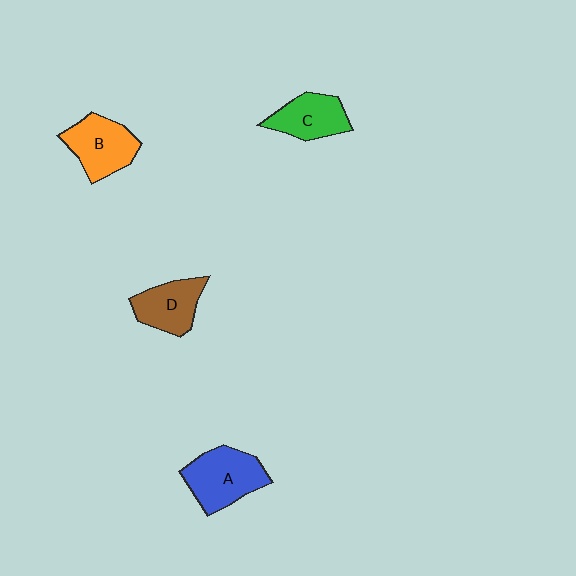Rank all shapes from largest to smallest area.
From largest to smallest: A (blue), B (orange), D (brown), C (green).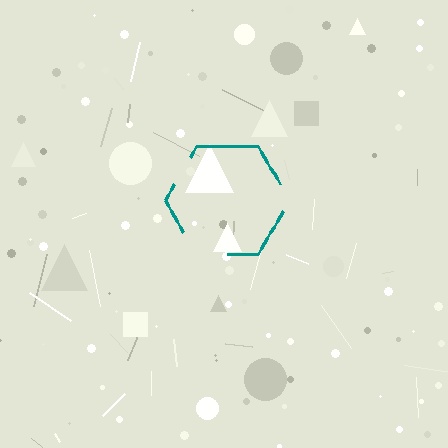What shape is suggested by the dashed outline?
The dashed outline suggests a hexagon.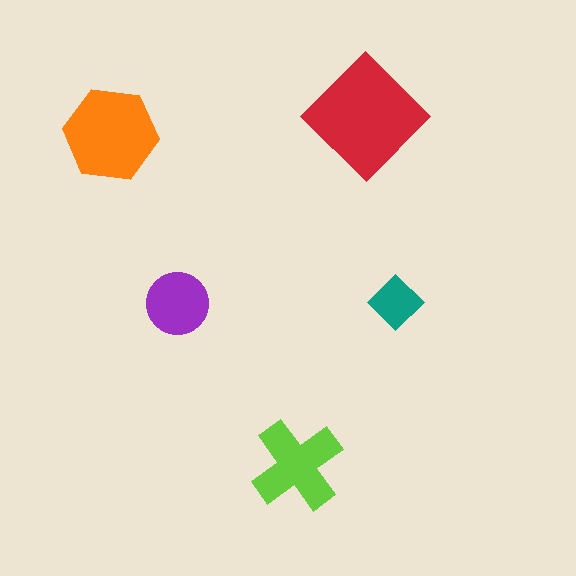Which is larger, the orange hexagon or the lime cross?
The orange hexagon.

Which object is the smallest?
The teal diamond.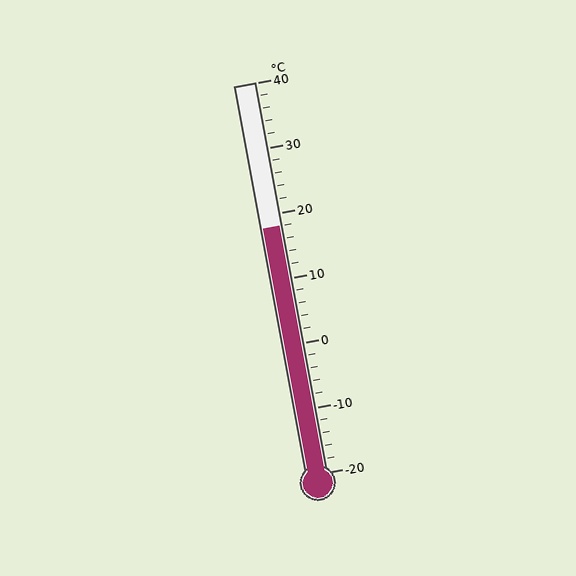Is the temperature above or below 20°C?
The temperature is below 20°C.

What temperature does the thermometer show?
The thermometer shows approximately 18°C.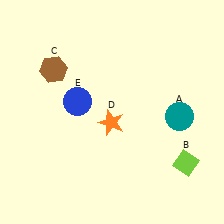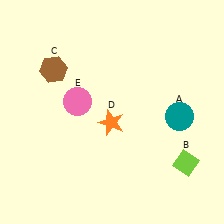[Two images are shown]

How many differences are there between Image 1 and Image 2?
There is 1 difference between the two images.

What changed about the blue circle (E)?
In Image 1, E is blue. In Image 2, it changed to pink.